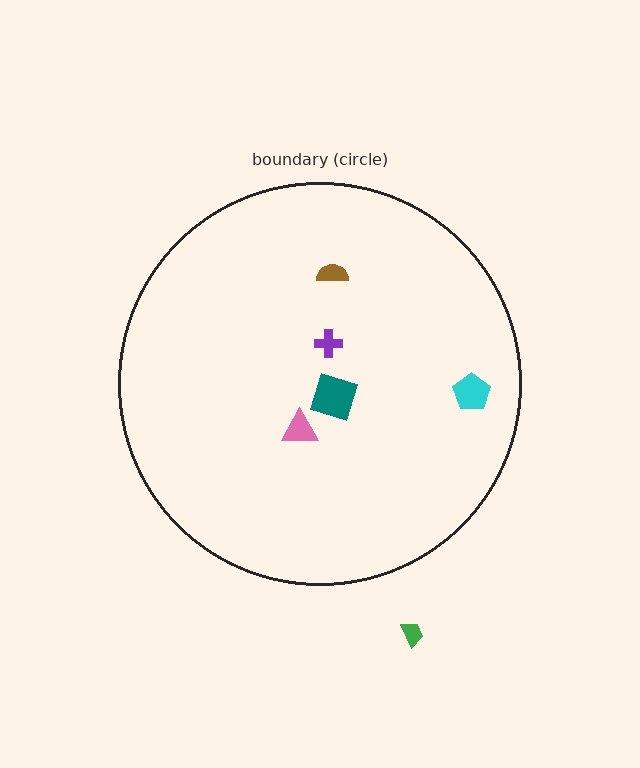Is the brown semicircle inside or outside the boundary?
Inside.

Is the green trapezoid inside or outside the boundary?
Outside.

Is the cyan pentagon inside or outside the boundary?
Inside.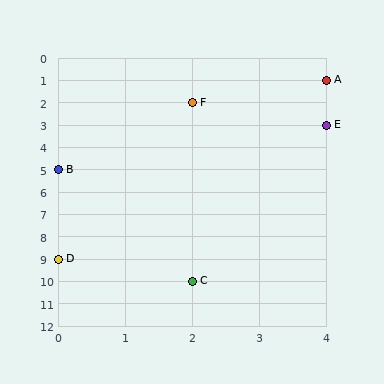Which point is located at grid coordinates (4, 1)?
Point A is at (4, 1).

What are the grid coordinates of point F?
Point F is at grid coordinates (2, 2).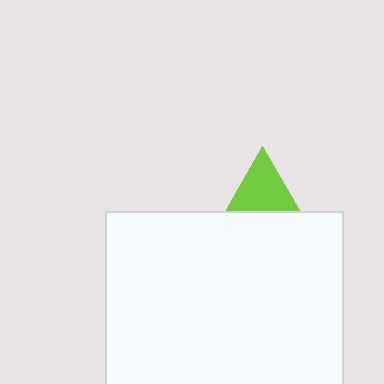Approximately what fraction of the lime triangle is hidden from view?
Roughly 58% of the lime triangle is hidden behind the white rectangle.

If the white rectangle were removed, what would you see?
You would see the complete lime triangle.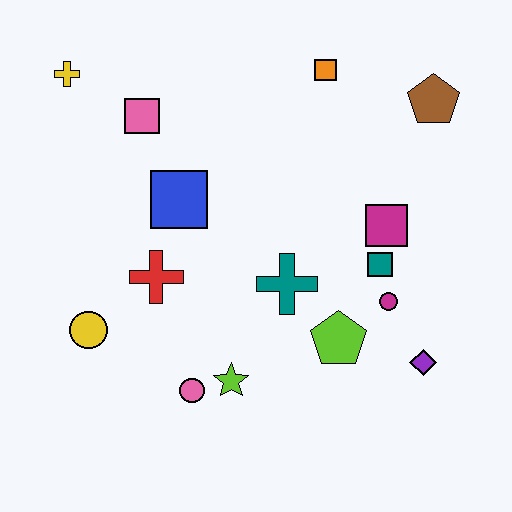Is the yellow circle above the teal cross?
No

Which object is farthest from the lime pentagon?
The yellow cross is farthest from the lime pentagon.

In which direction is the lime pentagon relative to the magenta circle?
The lime pentagon is to the left of the magenta circle.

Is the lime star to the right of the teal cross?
No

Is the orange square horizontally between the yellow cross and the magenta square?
Yes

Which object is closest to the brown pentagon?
The orange square is closest to the brown pentagon.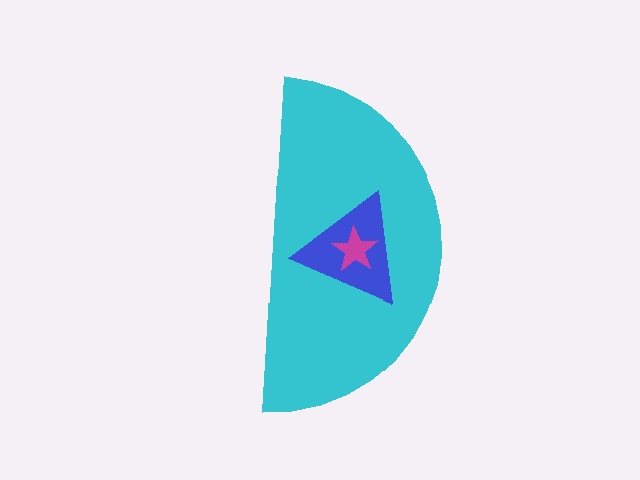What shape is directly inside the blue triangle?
The magenta star.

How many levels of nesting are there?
3.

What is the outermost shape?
The cyan semicircle.